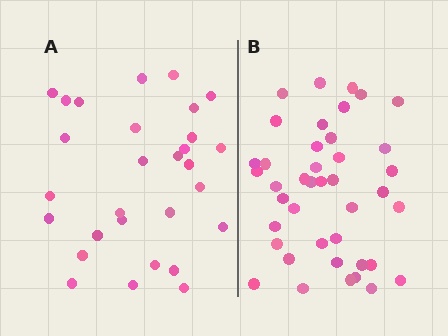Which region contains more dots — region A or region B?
Region B (the right region) has more dots.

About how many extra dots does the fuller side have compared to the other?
Region B has roughly 12 or so more dots than region A.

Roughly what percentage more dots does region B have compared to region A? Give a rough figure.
About 40% more.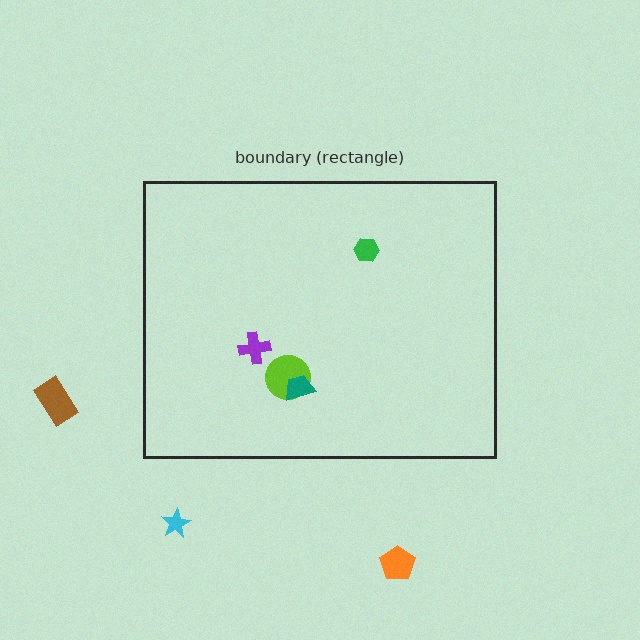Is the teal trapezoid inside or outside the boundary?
Inside.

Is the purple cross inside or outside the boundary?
Inside.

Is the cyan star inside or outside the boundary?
Outside.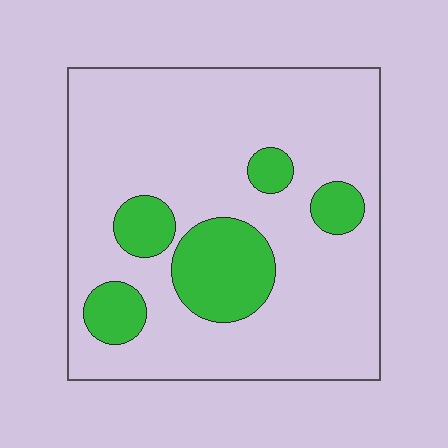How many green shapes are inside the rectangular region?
5.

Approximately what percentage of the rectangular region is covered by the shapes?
Approximately 20%.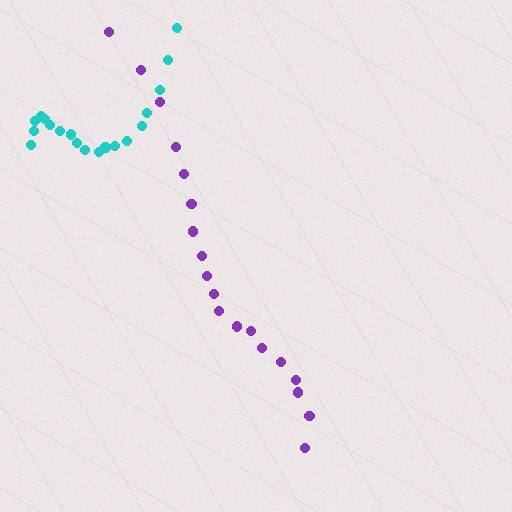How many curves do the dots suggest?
There are 2 distinct paths.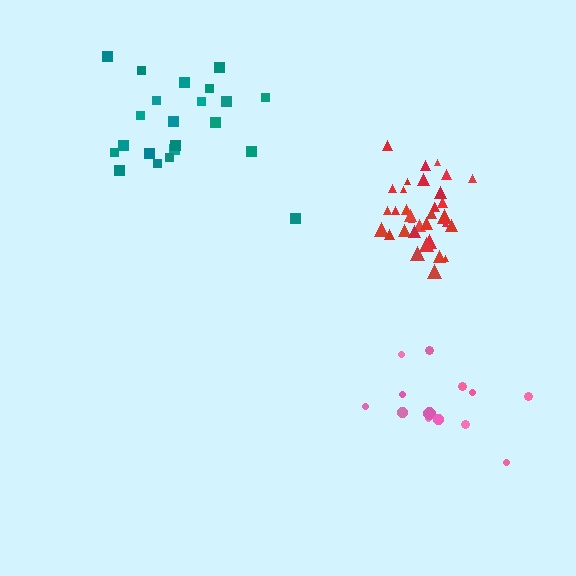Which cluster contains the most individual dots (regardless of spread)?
Red (34).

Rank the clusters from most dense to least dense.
red, pink, teal.